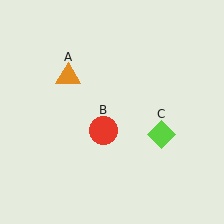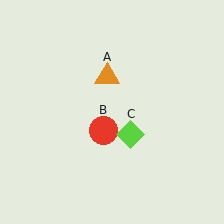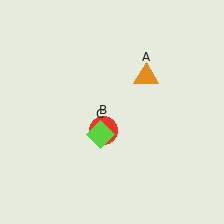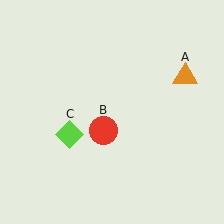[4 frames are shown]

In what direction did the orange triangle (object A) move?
The orange triangle (object A) moved right.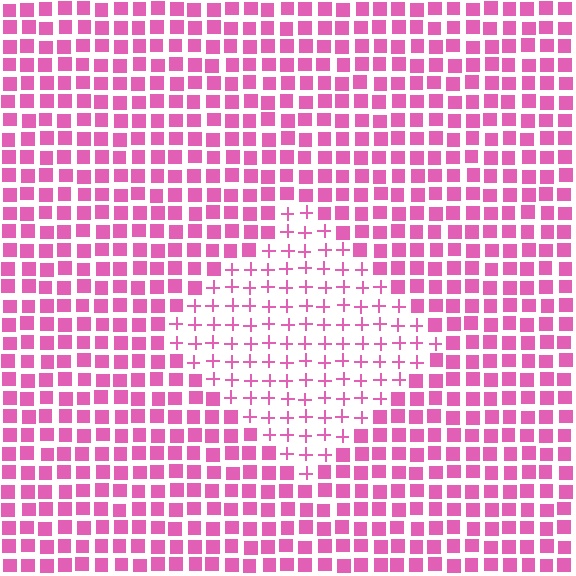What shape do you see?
I see a diamond.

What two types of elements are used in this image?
The image uses plus signs inside the diamond region and squares outside it.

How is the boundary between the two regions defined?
The boundary is defined by a change in element shape: plus signs inside vs. squares outside. All elements share the same color and spacing.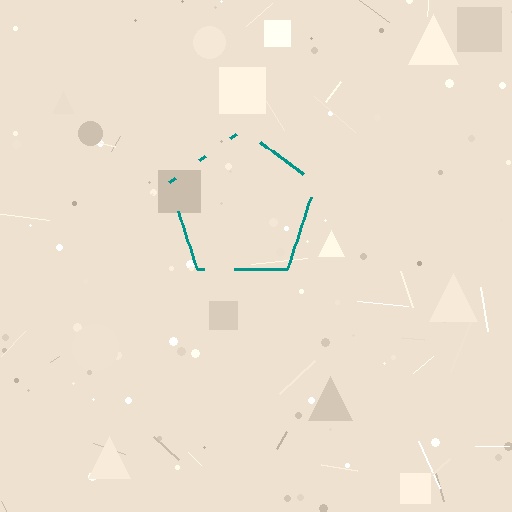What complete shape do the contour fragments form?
The contour fragments form a pentagon.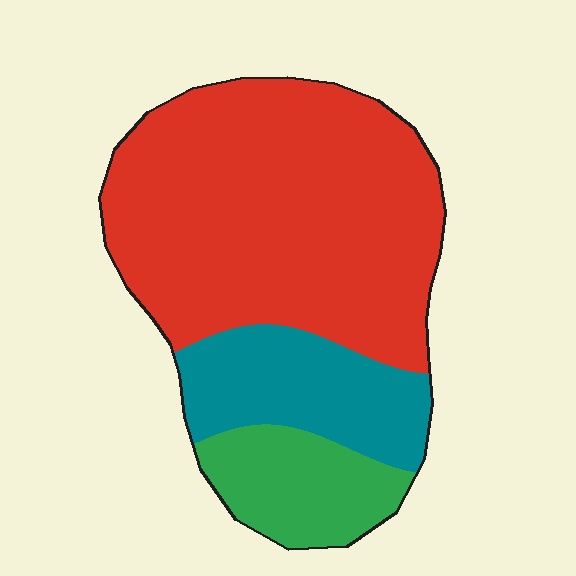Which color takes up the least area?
Green, at roughly 15%.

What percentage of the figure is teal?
Teal covers around 20% of the figure.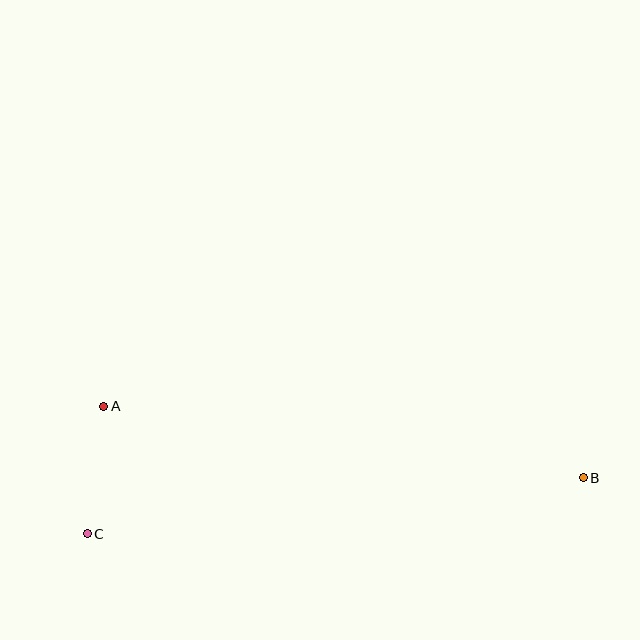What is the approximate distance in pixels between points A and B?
The distance between A and B is approximately 485 pixels.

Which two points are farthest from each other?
Points B and C are farthest from each other.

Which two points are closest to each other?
Points A and C are closest to each other.